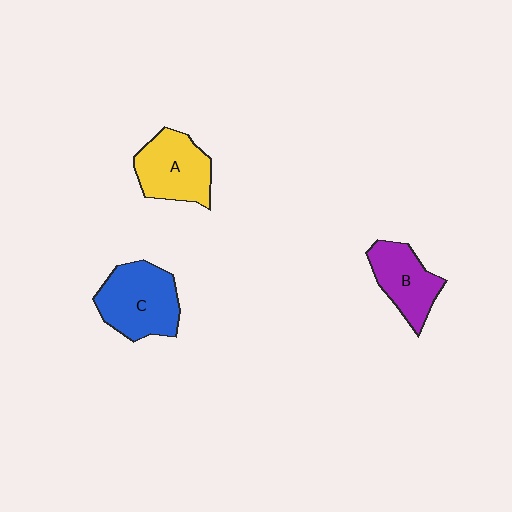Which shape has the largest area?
Shape C (blue).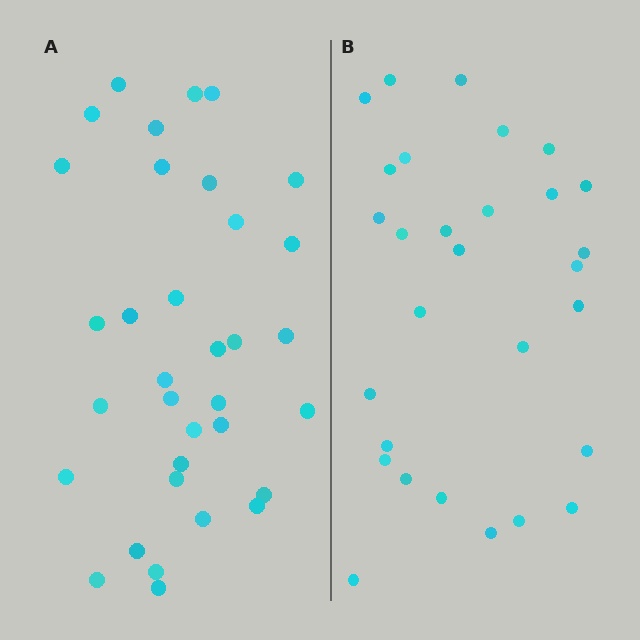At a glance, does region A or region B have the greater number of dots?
Region A (the left region) has more dots.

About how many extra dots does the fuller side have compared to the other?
Region A has about 5 more dots than region B.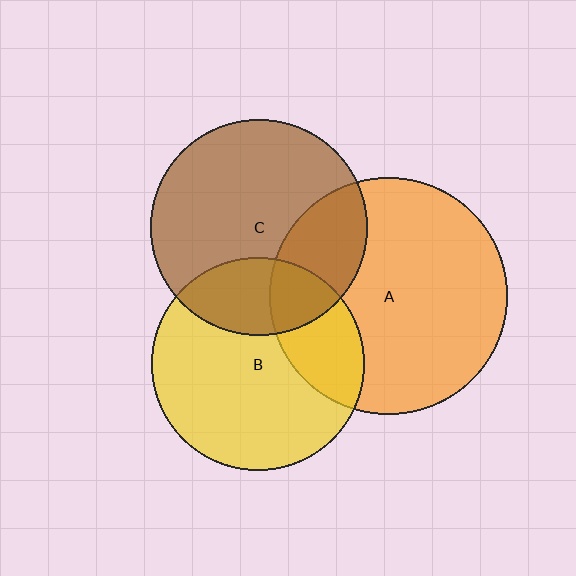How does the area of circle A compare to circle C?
Approximately 1.2 times.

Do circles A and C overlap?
Yes.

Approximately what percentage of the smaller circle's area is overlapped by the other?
Approximately 25%.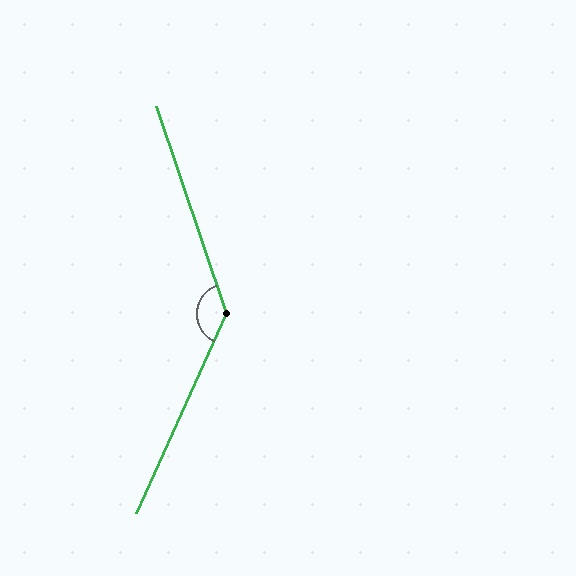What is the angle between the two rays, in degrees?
Approximately 137 degrees.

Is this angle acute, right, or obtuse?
It is obtuse.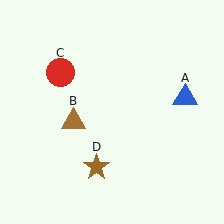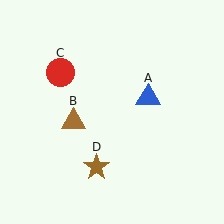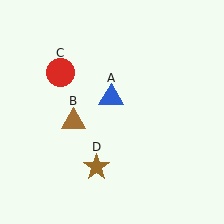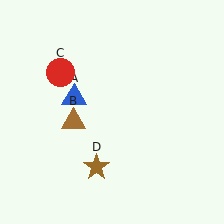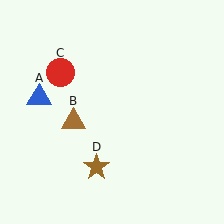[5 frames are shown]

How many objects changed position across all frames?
1 object changed position: blue triangle (object A).